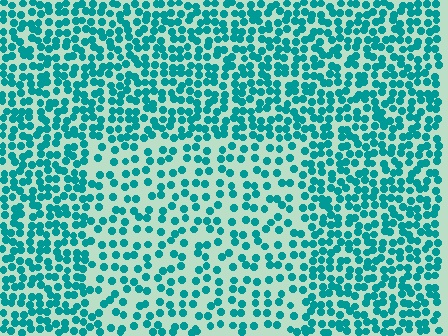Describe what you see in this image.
The image contains small teal elements arranged at two different densities. A rectangle-shaped region is visible where the elements are less densely packed than the surrounding area.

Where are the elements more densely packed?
The elements are more densely packed outside the rectangle boundary.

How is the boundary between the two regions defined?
The boundary is defined by a change in element density (approximately 1.8x ratio). All elements are the same color, size, and shape.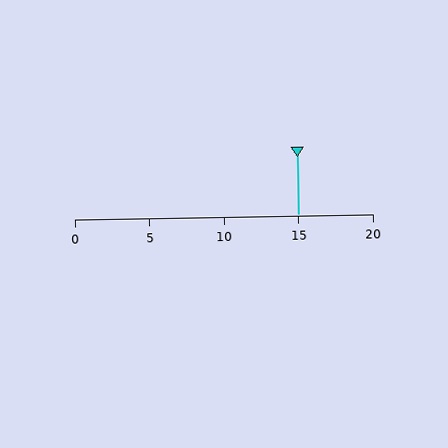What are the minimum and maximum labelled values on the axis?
The axis runs from 0 to 20.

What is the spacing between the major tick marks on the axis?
The major ticks are spaced 5 apart.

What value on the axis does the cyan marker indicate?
The marker indicates approximately 15.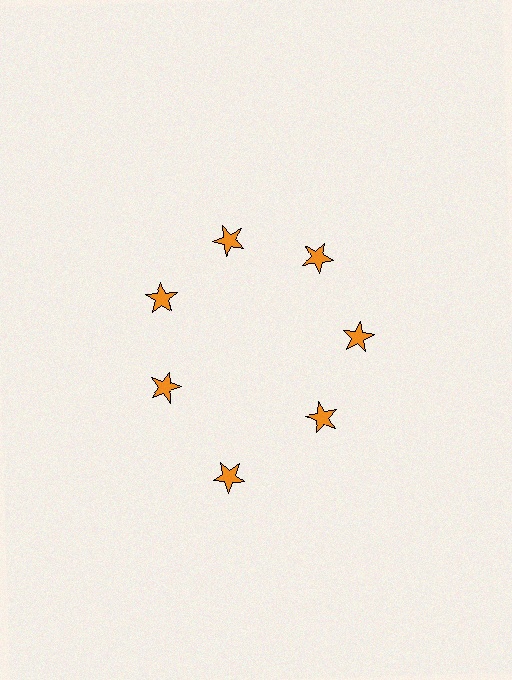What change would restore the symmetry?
The symmetry would be restored by moving it inward, back onto the ring so that all 7 stars sit at equal angles and equal distance from the center.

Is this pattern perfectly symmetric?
No. The 7 orange stars are arranged in a ring, but one element near the 6 o'clock position is pushed outward from the center, breaking the 7-fold rotational symmetry.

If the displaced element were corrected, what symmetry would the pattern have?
It would have 7-fold rotational symmetry — the pattern would map onto itself every 51 degrees.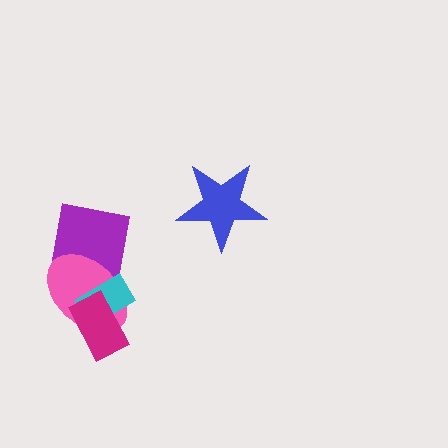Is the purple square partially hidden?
Yes, it is partially covered by another shape.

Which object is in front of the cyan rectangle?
The magenta rectangle is in front of the cyan rectangle.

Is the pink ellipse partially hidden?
Yes, it is partially covered by another shape.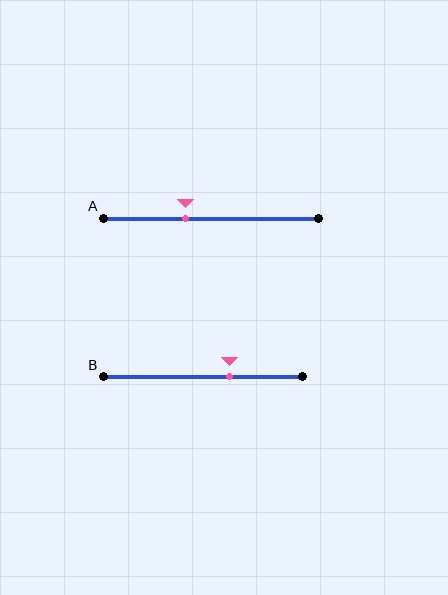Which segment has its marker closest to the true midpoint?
Segment A has its marker closest to the true midpoint.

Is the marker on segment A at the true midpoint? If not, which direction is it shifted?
No, the marker on segment A is shifted to the left by about 12% of the segment length.